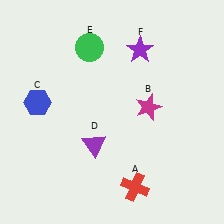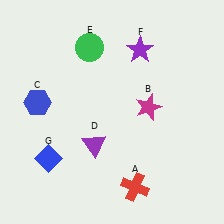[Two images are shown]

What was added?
A blue diamond (G) was added in Image 2.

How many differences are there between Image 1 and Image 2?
There is 1 difference between the two images.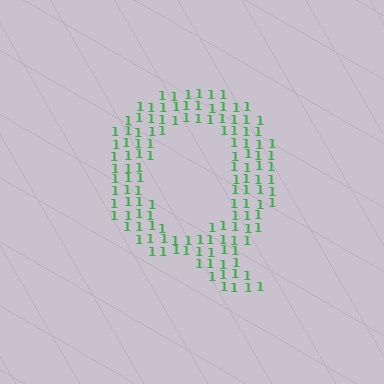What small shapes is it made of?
It is made of small digit 1's.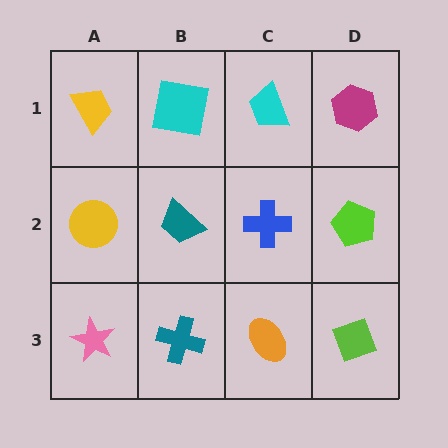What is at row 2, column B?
A teal trapezoid.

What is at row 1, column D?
A magenta hexagon.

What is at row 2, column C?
A blue cross.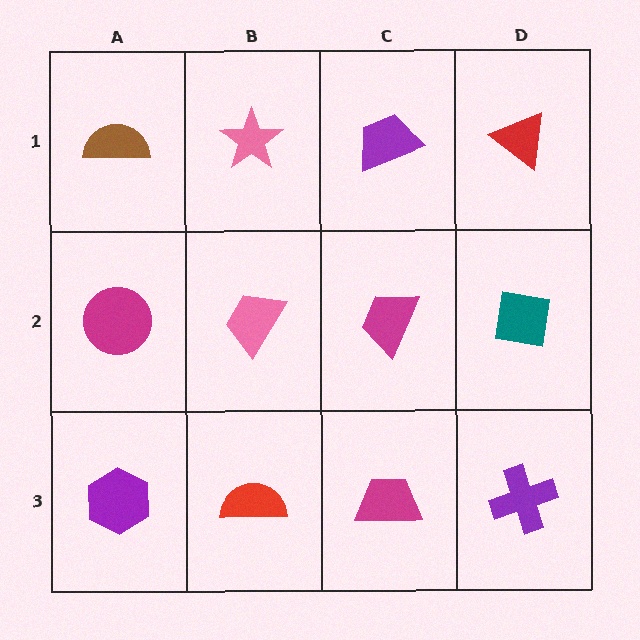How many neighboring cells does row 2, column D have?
3.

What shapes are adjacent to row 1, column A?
A magenta circle (row 2, column A), a pink star (row 1, column B).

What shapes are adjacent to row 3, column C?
A magenta trapezoid (row 2, column C), a red semicircle (row 3, column B), a purple cross (row 3, column D).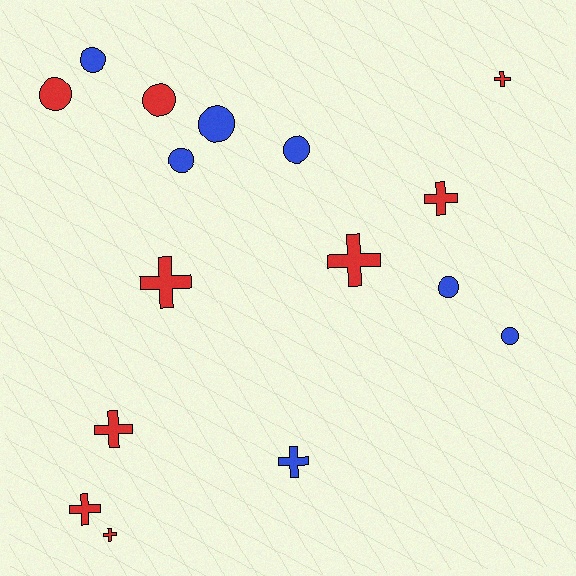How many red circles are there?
There are 2 red circles.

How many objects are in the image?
There are 16 objects.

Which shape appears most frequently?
Cross, with 8 objects.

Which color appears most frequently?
Red, with 9 objects.